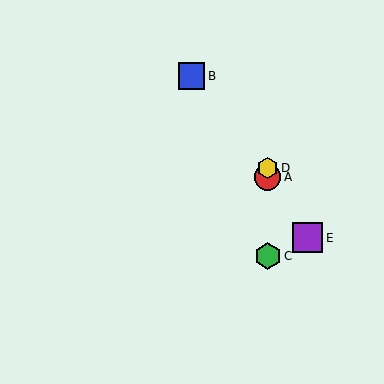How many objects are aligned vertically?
3 objects (A, C, D) are aligned vertically.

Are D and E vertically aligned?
No, D is at x≈268 and E is at x≈308.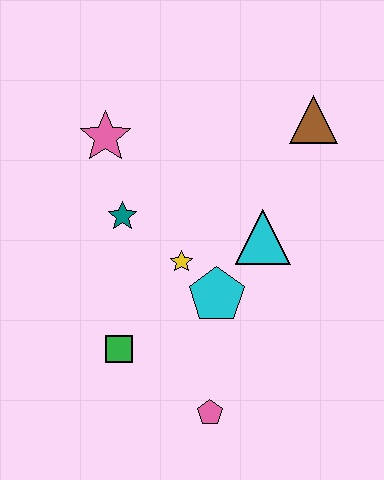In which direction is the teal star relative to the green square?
The teal star is above the green square.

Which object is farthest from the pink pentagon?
The brown triangle is farthest from the pink pentagon.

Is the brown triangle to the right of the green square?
Yes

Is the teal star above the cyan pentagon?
Yes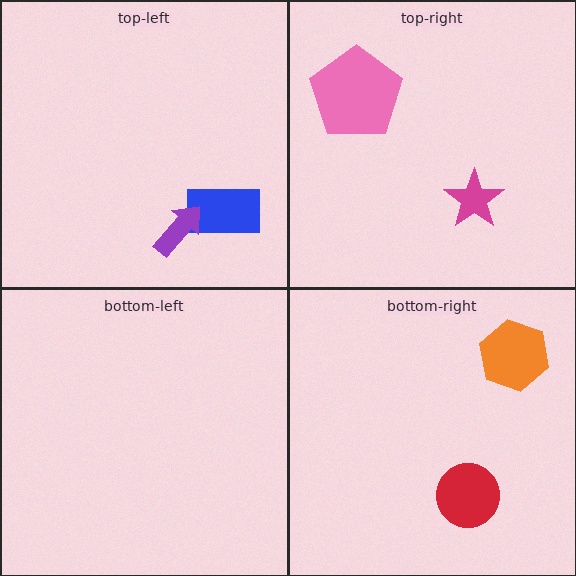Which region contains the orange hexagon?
The bottom-right region.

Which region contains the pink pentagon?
The top-right region.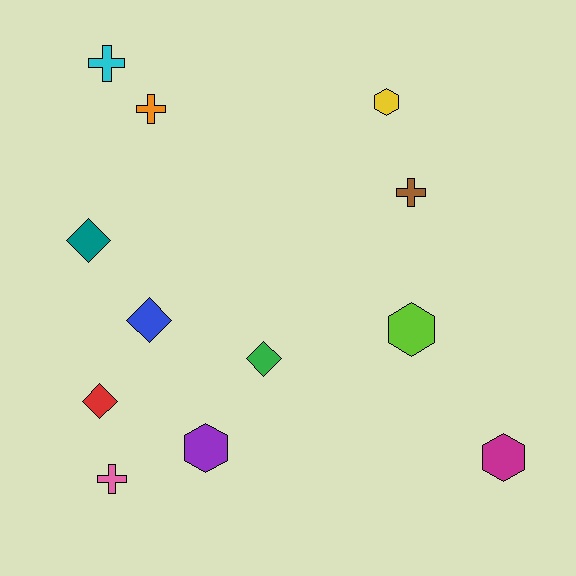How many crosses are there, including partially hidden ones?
There are 4 crosses.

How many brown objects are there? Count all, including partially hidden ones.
There is 1 brown object.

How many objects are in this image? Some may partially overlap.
There are 12 objects.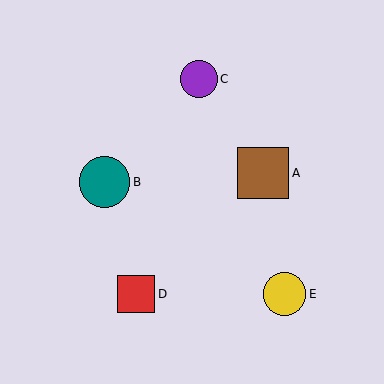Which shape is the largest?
The brown square (labeled A) is the largest.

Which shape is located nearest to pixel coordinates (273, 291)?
The yellow circle (labeled E) at (285, 294) is nearest to that location.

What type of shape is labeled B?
Shape B is a teal circle.